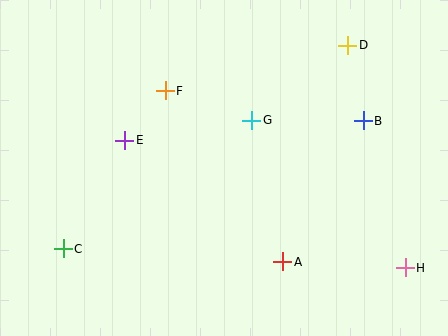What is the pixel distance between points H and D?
The distance between H and D is 229 pixels.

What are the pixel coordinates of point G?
Point G is at (252, 120).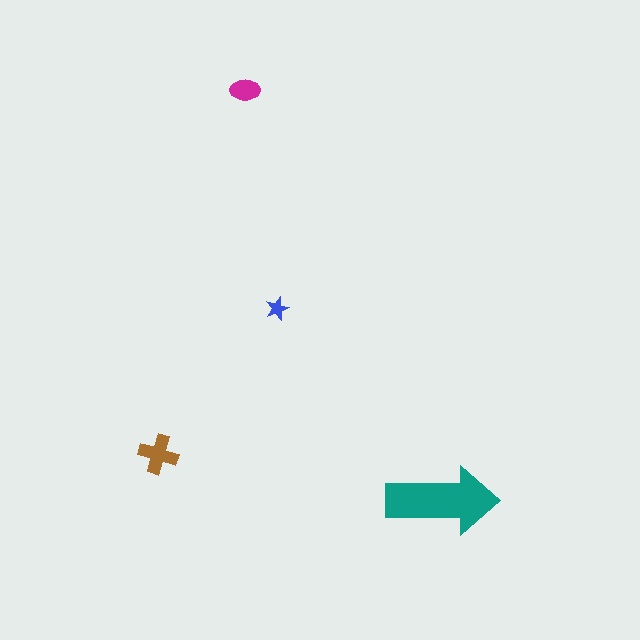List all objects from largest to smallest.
The teal arrow, the brown cross, the magenta ellipse, the blue star.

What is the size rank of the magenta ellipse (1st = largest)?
3rd.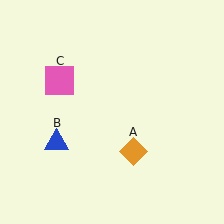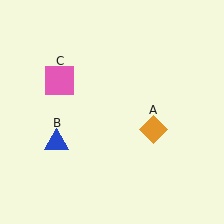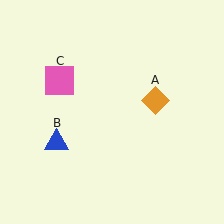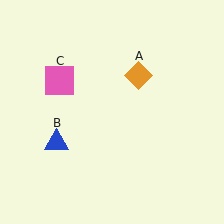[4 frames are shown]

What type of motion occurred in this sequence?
The orange diamond (object A) rotated counterclockwise around the center of the scene.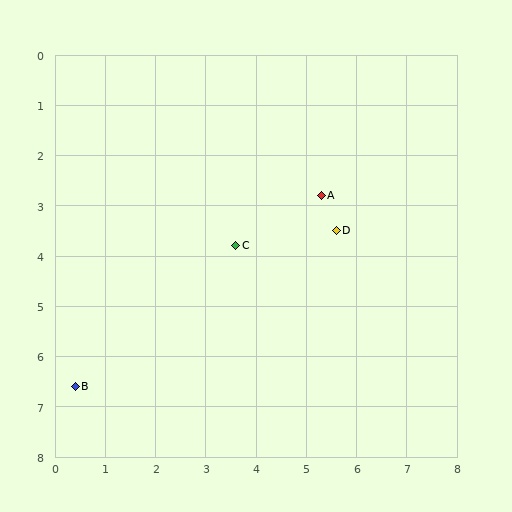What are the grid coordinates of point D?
Point D is at approximately (5.6, 3.5).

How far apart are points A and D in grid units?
Points A and D are about 0.8 grid units apart.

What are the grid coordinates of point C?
Point C is at approximately (3.6, 3.8).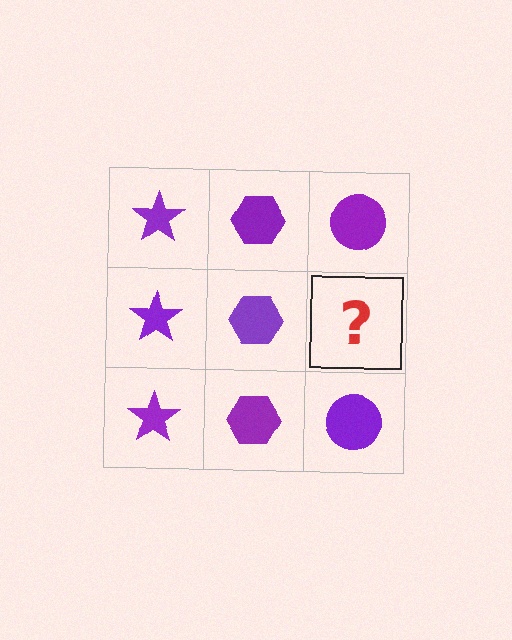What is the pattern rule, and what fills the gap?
The rule is that each column has a consistent shape. The gap should be filled with a purple circle.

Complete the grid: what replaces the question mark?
The question mark should be replaced with a purple circle.